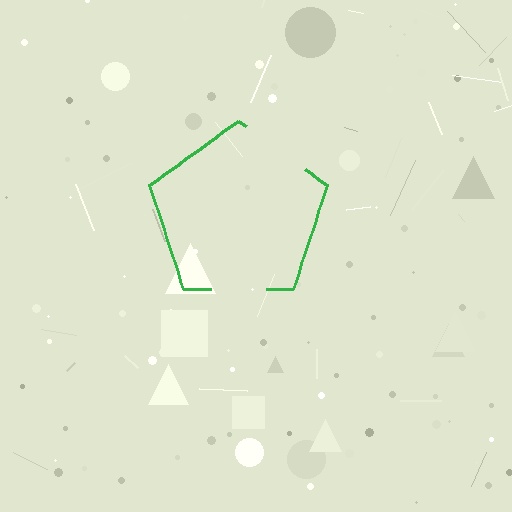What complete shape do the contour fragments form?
The contour fragments form a pentagon.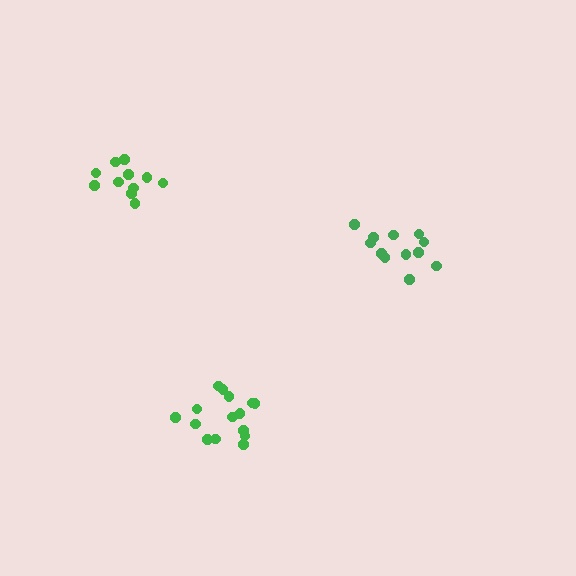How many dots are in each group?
Group 1: 11 dots, Group 2: 15 dots, Group 3: 12 dots (38 total).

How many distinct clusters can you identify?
There are 3 distinct clusters.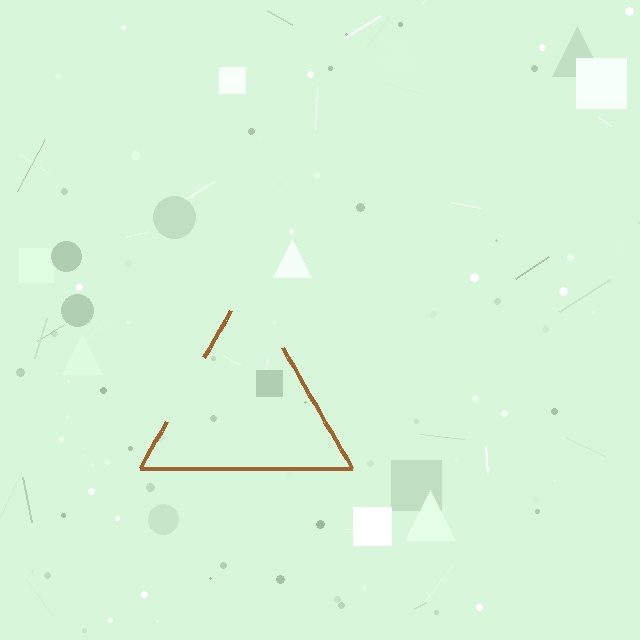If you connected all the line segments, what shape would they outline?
They would outline a triangle.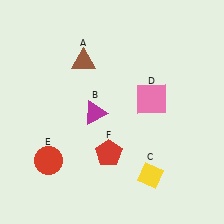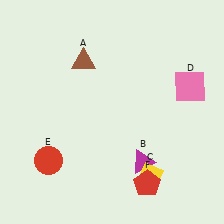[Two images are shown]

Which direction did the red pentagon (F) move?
The red pentagon (F) moved right.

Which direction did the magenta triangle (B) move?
The magenta triangle (B) moved down.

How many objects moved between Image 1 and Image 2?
3 objects moved between the two images.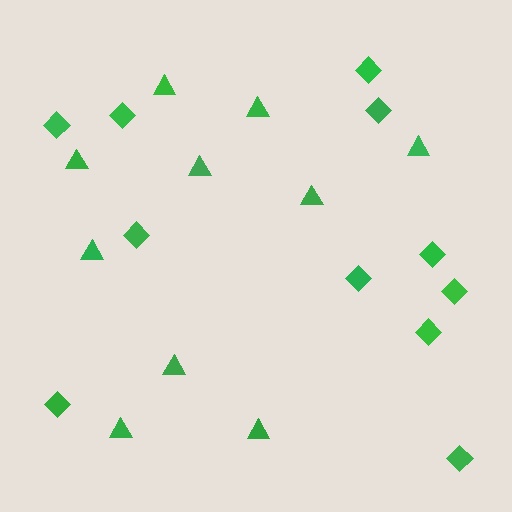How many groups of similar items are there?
There are 2 groups: one group of triangles (10) and one group of diamonds (11).